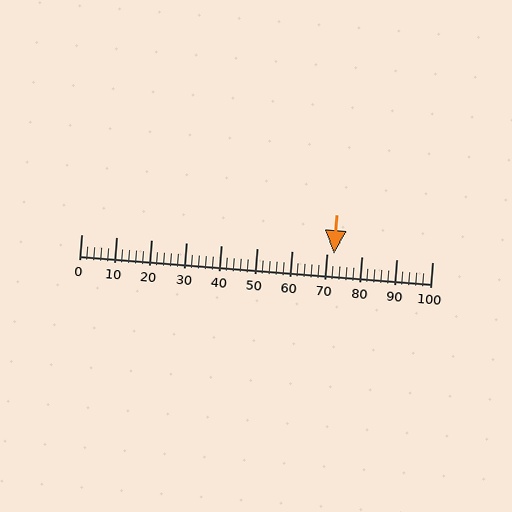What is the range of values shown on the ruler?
The ruler shows values from 0 to 100.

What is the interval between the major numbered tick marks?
The major tick marks are spaced 10 units apart.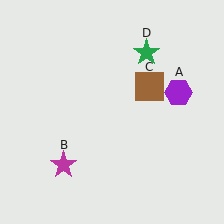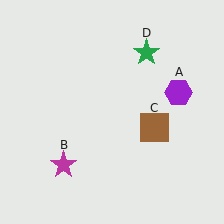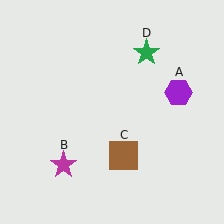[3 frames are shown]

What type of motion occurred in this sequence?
The brown square (object C) rotated clockwise around the center of the scene.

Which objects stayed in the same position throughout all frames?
Purple hexagon (object A) and magenta star (object B) and green star (object D) remained stationary.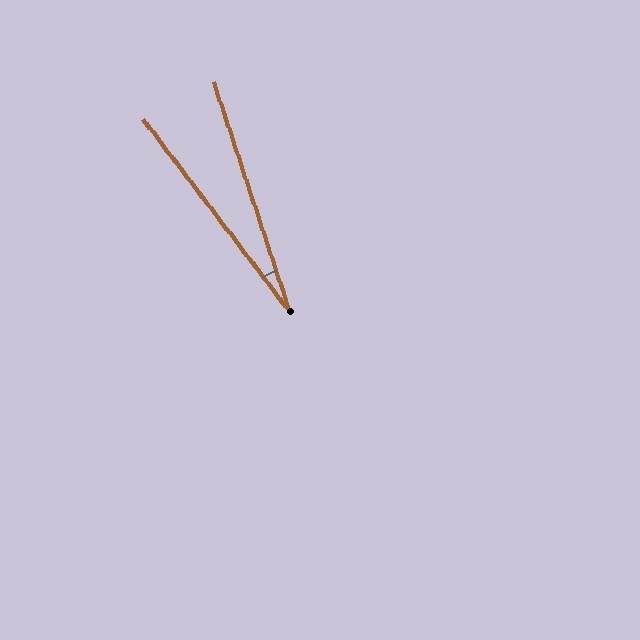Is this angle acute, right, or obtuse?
It is acute.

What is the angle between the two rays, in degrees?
Approximately 19 degrees.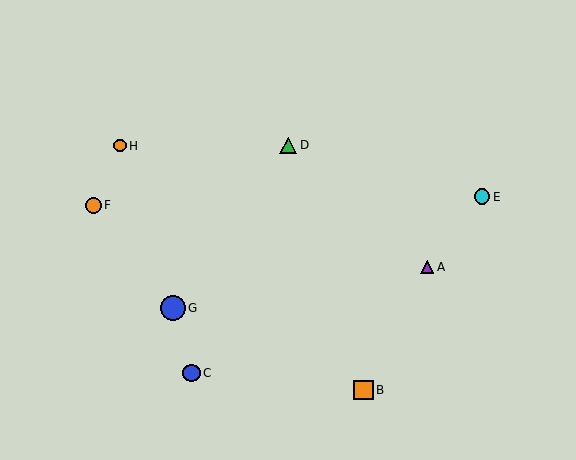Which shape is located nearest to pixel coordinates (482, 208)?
The cyan circle (labeled E) at (482, 197) is nearest to that location.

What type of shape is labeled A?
Shape A is a purple triangle.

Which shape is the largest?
The blue circle (labeled G) is the largest.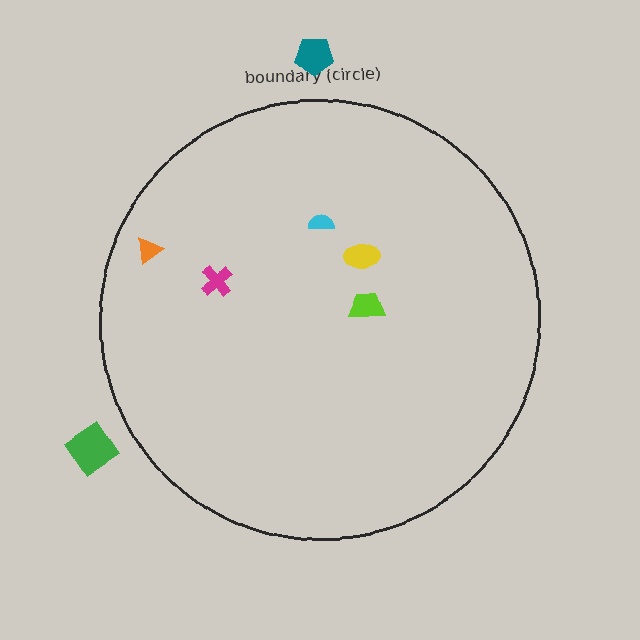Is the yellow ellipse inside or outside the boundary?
Inside.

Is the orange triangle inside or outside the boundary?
Inside.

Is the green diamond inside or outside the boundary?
Outside.